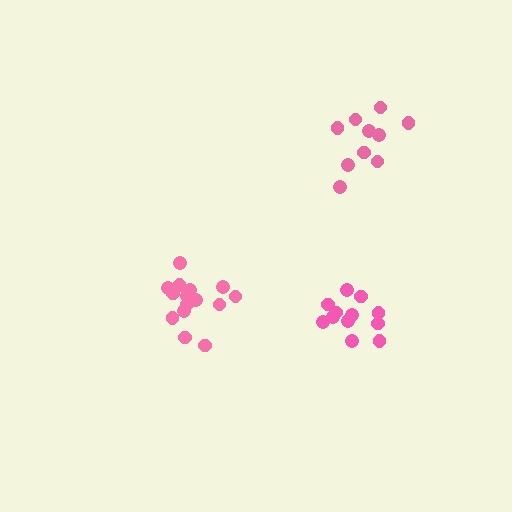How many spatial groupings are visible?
There are 3 spatial groupings.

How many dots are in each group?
Group 1: 12 dots, Group 2: 10 dots, Group 3: 15 dots (37 total).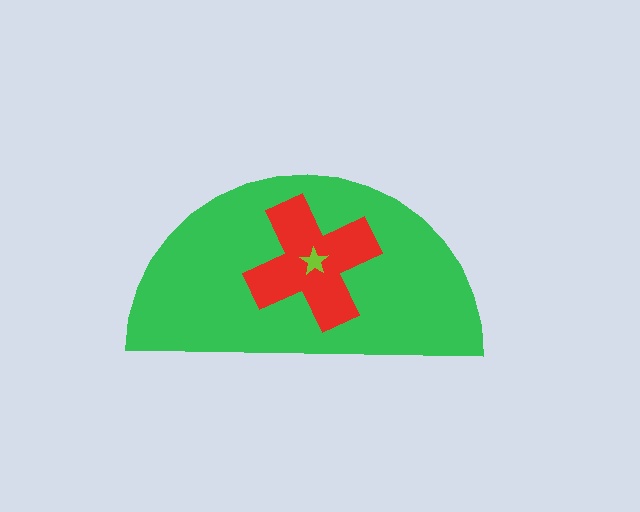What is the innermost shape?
The lime star.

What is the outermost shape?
The green semicircle.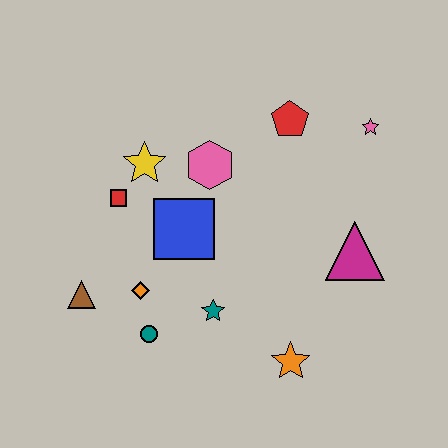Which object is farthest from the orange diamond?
The pink star is farthest from the orange diamond.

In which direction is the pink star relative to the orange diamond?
The pink star is to the right of the orange diamond.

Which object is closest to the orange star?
The teal star is closest to the orange star.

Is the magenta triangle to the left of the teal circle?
No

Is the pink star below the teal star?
No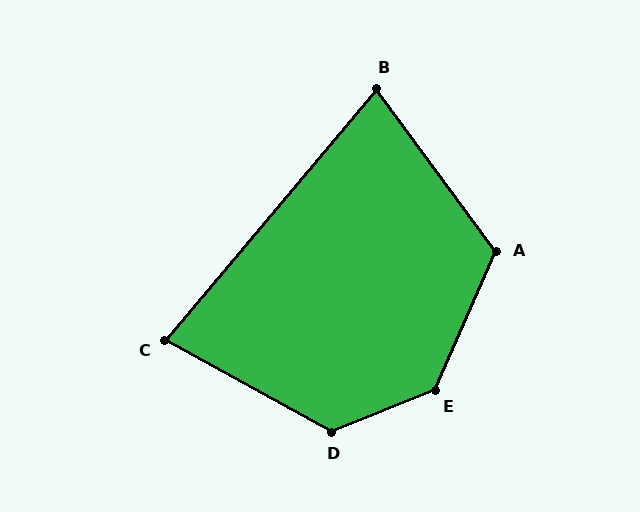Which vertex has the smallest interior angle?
B, at approximately 76 degrees.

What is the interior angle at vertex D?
Approximately 129 degrees (obtuse).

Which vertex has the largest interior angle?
E, at approximately 136 degrees.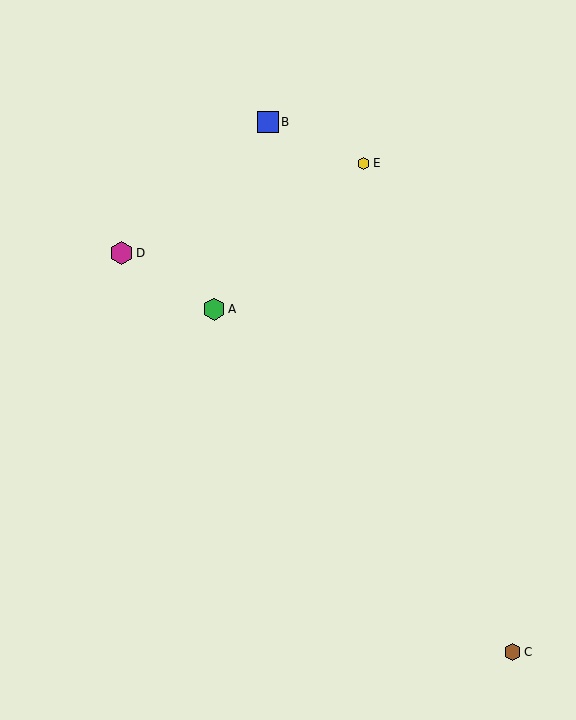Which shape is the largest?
The magenta hexagon (labeled D) is the largest.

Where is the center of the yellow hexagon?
The center of the yellow hexagon is at (364, 163).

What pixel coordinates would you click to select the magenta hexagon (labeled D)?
Click at (121, 253) to select the magenta hexagon D.